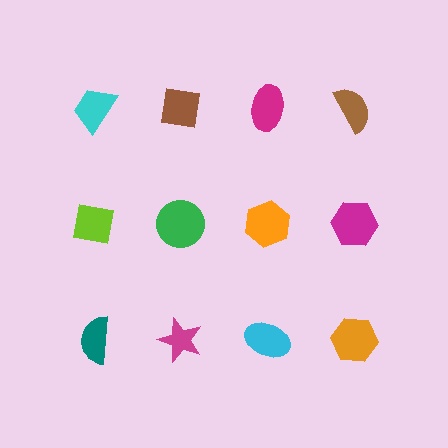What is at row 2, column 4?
A magenta hexagon.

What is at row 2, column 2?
A green circle.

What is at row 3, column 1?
A teal semicircle.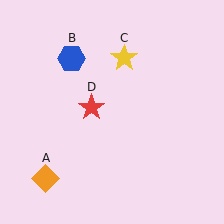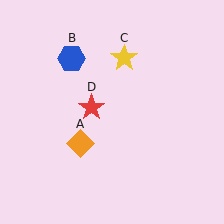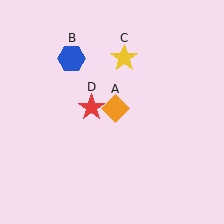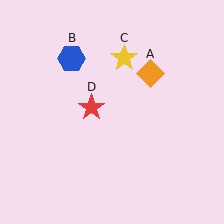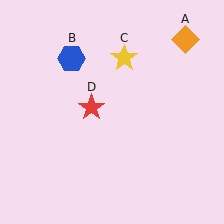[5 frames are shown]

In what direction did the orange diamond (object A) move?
The orange diamond (object A) moved up and to the right.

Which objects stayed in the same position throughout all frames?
Blue hexagon (object B) and yellow star (object C) and red star (object D) remained stationary.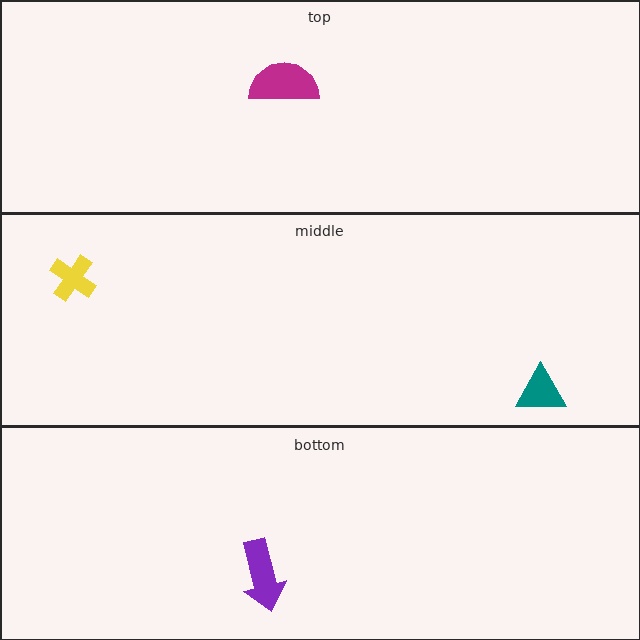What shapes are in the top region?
The magenta semicircle.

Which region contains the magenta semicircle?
The top region.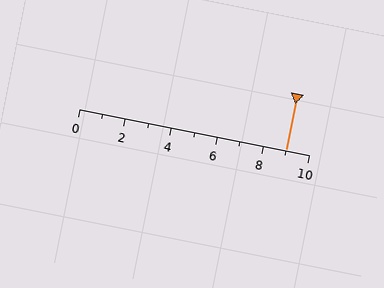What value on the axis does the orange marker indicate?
The marker indicates approximately 9.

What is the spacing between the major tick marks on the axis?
The major ticks are spaced 2 apart.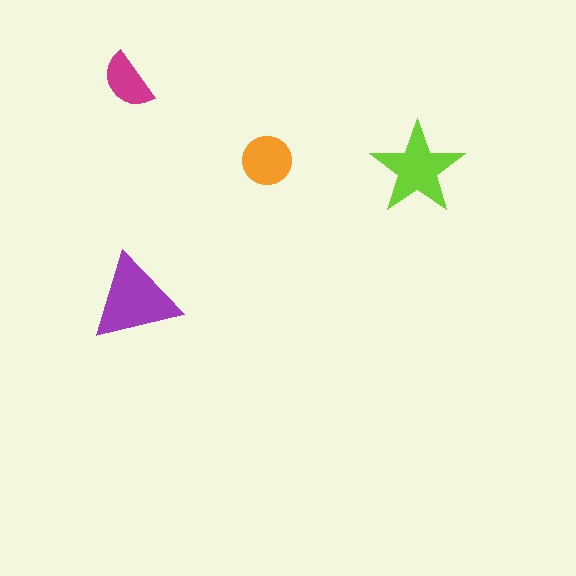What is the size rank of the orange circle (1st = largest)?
3rd.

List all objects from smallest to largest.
The magenta semicircle, the orange circle, the lime star, the purple triangle.